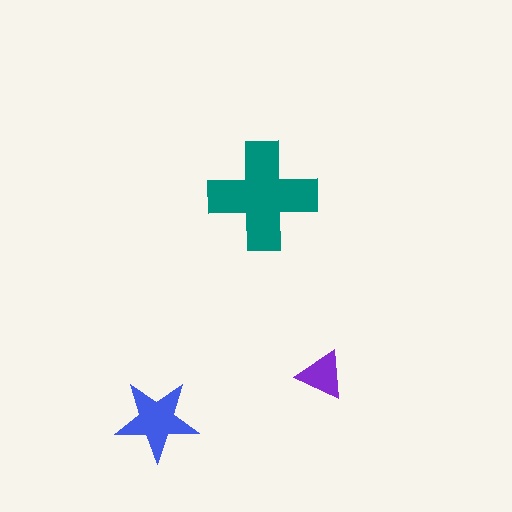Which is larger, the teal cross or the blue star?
The teal cross.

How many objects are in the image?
There are 3 objects in the image.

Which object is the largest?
The teal cross.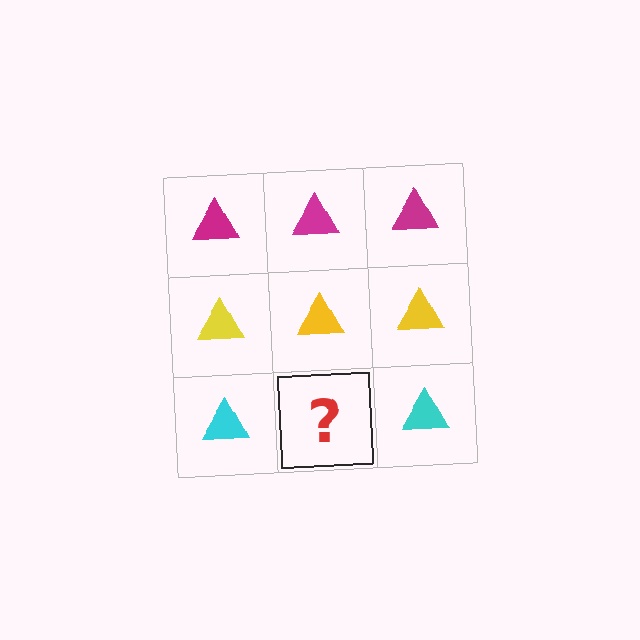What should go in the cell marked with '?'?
The missing cell should contain a cyan triangle.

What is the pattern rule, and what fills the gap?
The rule is that each row has a consistent color. The gap should be filled with a cyan triangle.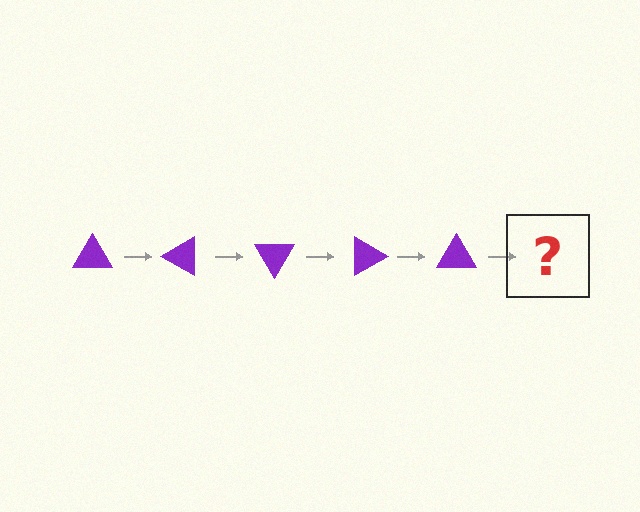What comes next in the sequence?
The next element should be a purple triangle rotated 150 degrees.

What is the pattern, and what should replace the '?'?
The pattern is that the triangle rotates 30 degrees each step. The '?' should be a purple triangle rotated 150 degrees.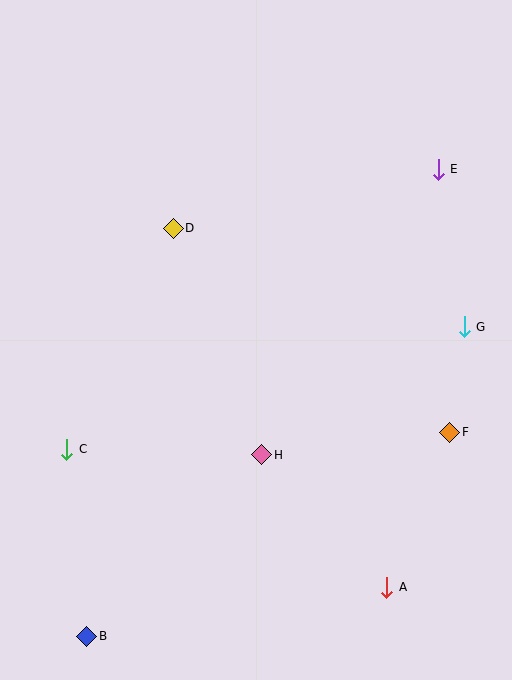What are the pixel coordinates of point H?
Point H is at (262, 455).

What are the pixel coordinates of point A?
Point A is at (387, 587).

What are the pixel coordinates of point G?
Point G is at (464, 327).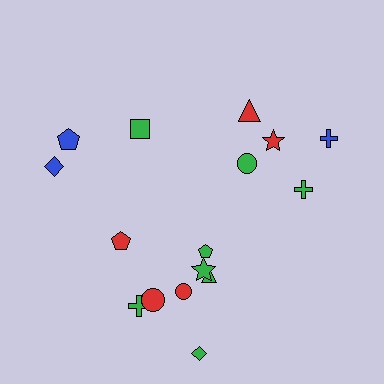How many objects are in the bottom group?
There are 8 objects.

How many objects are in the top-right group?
There are 5 objects.